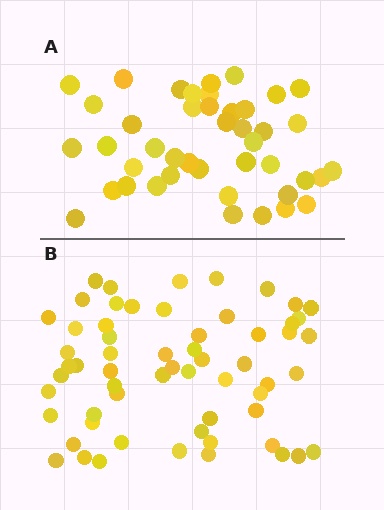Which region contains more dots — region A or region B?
Region B (the bottom region) has more dots.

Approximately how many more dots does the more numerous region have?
Region B has approximately 15 more dots than region A.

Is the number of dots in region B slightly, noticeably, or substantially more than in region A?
Region B has noticeably more, but not dramatically so. The ratio is roughly 1.4 to 1.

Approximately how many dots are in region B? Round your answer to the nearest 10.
About 60 dots.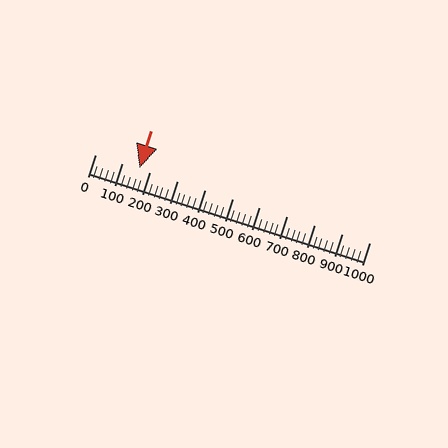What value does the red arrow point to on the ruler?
The red arrow points to approximately 160.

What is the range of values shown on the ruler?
The ruler shows values from 0 to 1000.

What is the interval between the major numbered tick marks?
The major tick marks are spaced 100 units apart.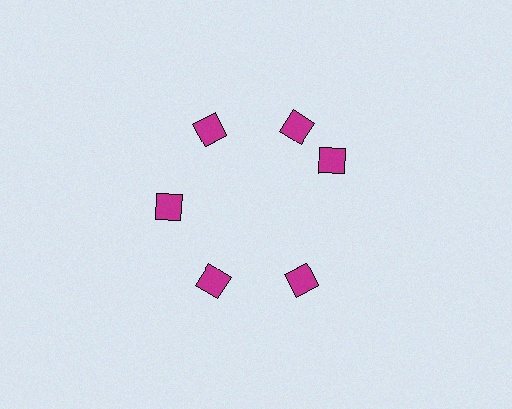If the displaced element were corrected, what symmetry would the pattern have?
It would have 6-fold rotational symmetry — the pattern would map onto itself every 60 degrees.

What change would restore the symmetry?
The symmetry would be restored by rotating it back into even spacing with its neighbors so that all 6 diamonds sit at equal angles and equal distance from the center.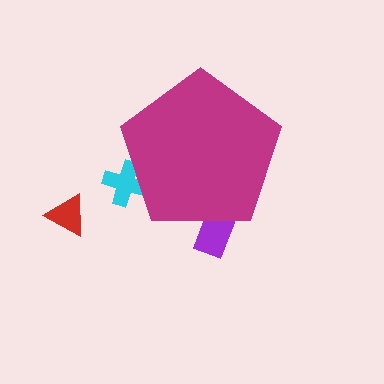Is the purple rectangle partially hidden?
Yes, the purple rectangle is partially hidden behind the magenta pentagon.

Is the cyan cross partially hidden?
Yes, the cyan cross is partially hidden behind the magenta pentagon.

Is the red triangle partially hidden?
No, the red triangle is fully visible.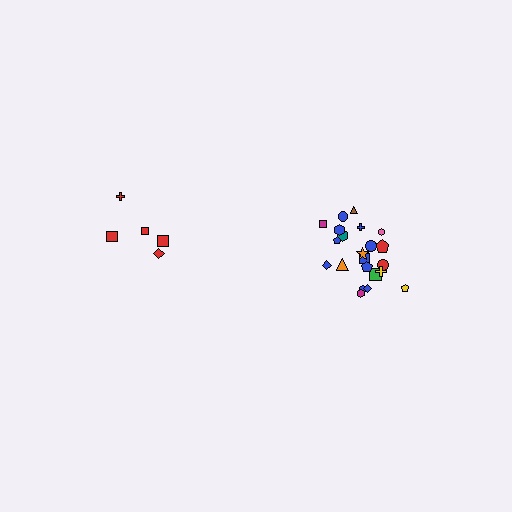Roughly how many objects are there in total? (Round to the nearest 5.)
Roughly 25 objects in total.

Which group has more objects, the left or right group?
The right group.